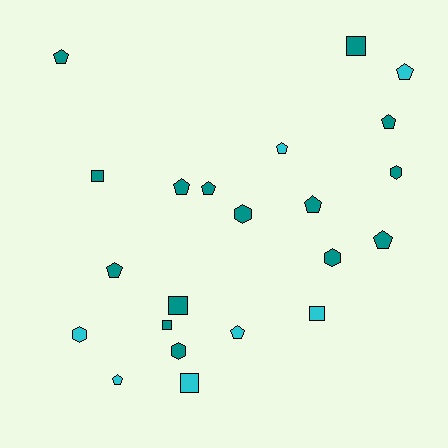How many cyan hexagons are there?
There is 1 cyan hexagon.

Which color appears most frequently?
Teal, with 15 objects.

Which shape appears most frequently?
Pentagon, with 11 objects.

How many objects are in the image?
There are 22 objects.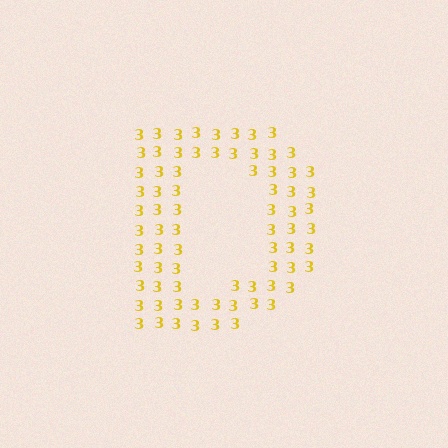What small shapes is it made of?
It is made of small digit 3's.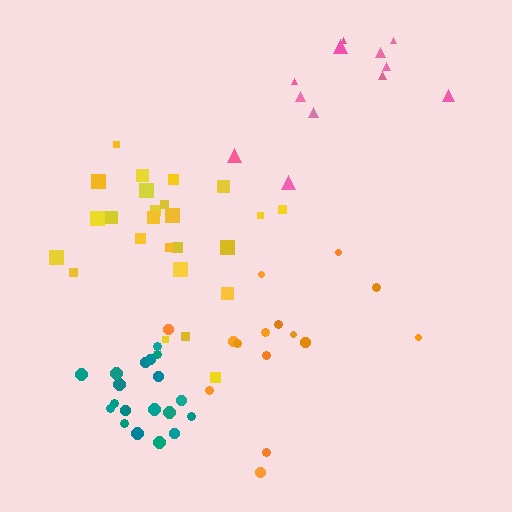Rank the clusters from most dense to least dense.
teal, yellow, pink, orange.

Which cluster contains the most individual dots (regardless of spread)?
Yellow (25).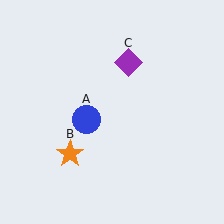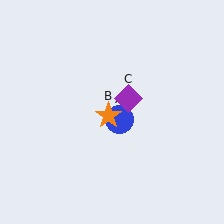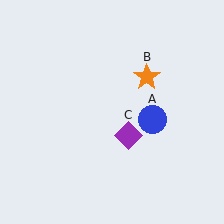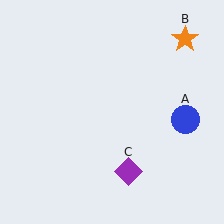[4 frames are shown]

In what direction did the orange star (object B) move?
The orange star (object B) moved up and to the right.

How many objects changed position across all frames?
3 objects changed position: blue circle (object A), orange star (object B), purple diamond (object C).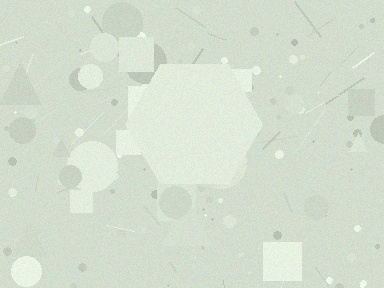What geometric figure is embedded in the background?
A hexagon is embedded in the background.